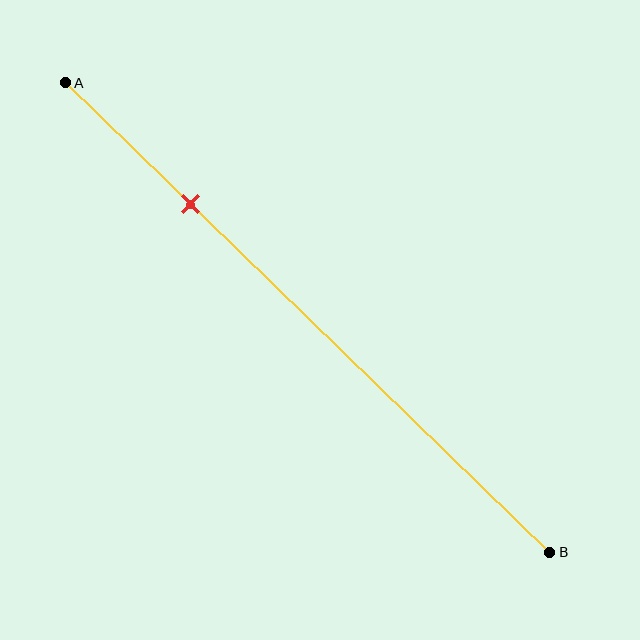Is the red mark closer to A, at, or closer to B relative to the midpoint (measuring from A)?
The red mark is closer to point A than the midpoint of segment AB.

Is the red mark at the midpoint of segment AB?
No, the mark is at about 25% from A, not at the 50% midpoint.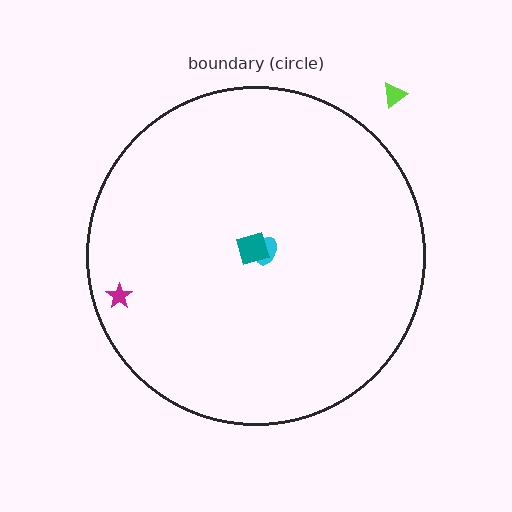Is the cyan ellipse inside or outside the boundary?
Inside.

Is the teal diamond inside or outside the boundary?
Inside.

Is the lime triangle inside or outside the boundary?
Outside.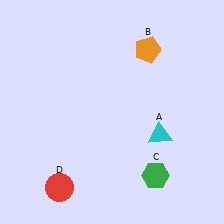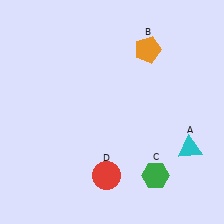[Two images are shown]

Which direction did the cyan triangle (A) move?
The cyan triangle (A) moved right.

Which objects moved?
The objects that moved are: the cyan triangle (A), the red circle (D).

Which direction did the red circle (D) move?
The red circle (D) moved right.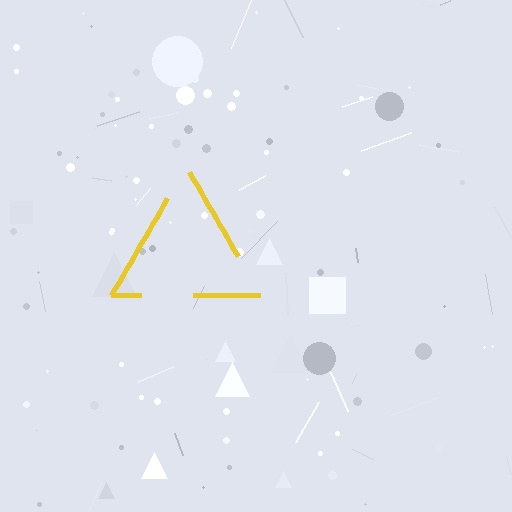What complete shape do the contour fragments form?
The contour fragments form a triangle.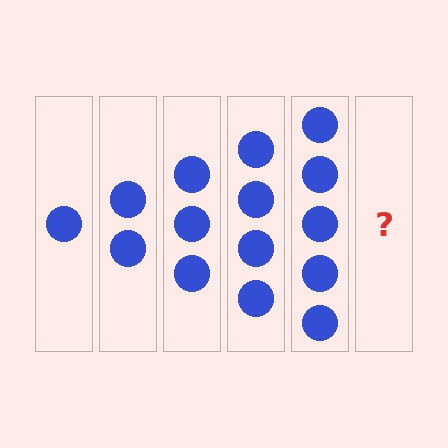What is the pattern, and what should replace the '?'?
The pattern is that each step adds one more circle. The '?' should be 6 circles.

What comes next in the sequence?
The next element should be 6 circles.